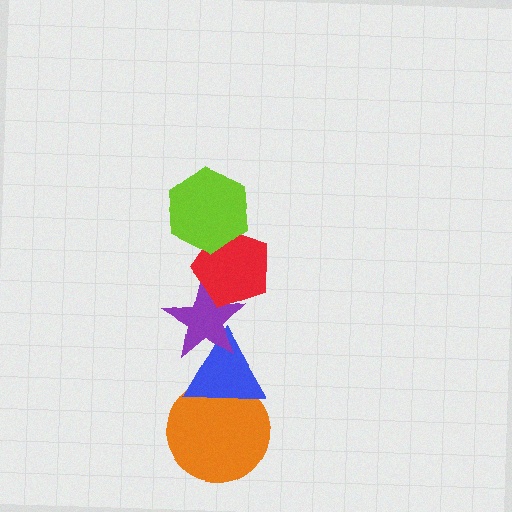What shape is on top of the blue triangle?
The purple star is on top of the blue triangle.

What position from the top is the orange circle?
The orange circle is 5th from the top.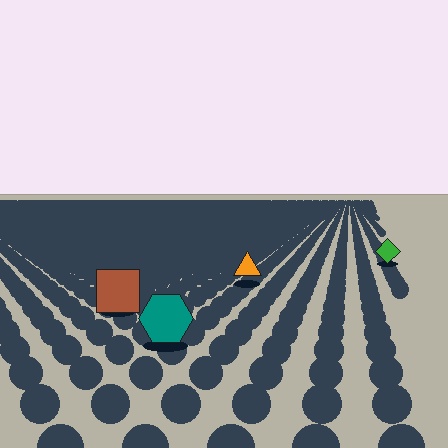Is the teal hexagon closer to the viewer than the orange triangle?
Yes. The teal hexagon is closer — you can tell from the texture gradient: the ground texture is coarser near it.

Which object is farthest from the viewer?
The green diamond is farthest from the viewer. It appears smaller and the ground texture around it is denser.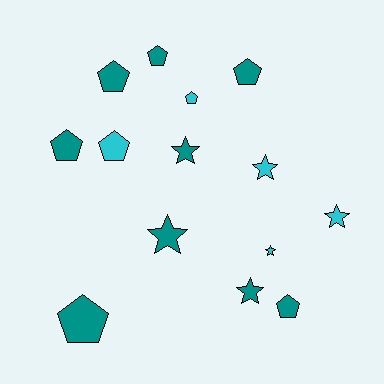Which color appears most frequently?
Teal, with 9 objects.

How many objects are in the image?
There are 14 objects.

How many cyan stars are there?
There are 3 cyan stars.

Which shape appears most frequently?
Pentagon, with 8 objects.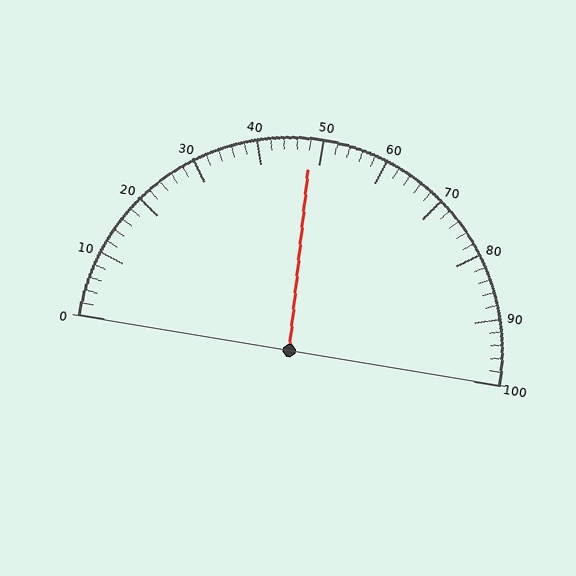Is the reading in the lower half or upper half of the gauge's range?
The reading is in the lower half of the range (0 to 100).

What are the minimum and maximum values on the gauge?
The gauge ranges from 0 to 100.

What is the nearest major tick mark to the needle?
The nearest major tick mark is 50.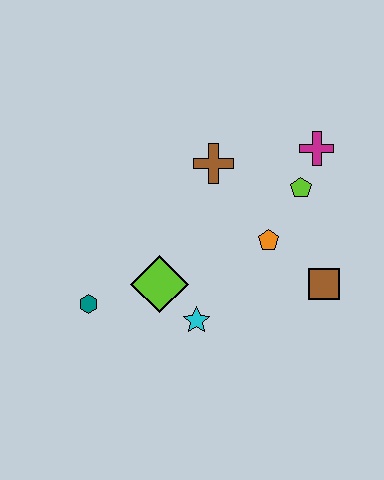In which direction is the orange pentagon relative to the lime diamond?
The orange pentagon is to the right of the lime diamond.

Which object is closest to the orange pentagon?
The lime pentagon is closest to the orange pentagon.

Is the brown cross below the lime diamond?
No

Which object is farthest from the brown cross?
The teal hexagon is farthest from the brown cross.